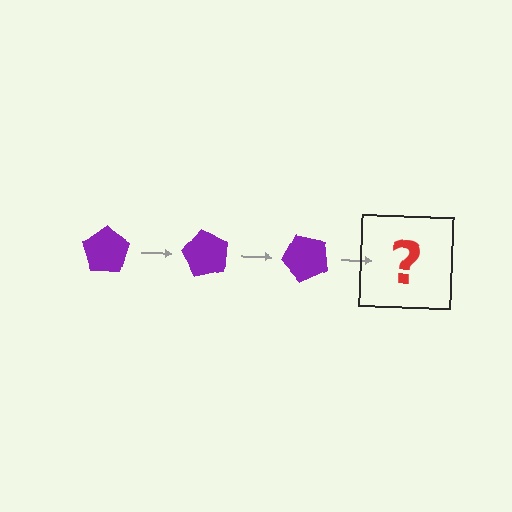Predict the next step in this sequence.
The next step is a purple pentagon rotated 180 degrees.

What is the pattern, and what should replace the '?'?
The pattern is that the pentagon rotates 60 degrees each step. The '?' should be a purple pentagon rotated 180 degrees.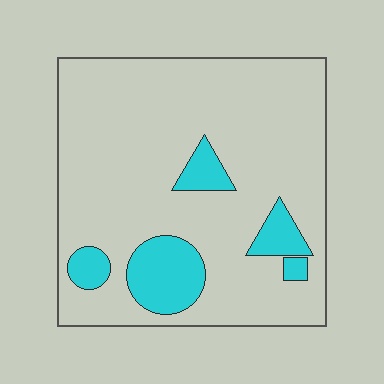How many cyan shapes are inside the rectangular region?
5.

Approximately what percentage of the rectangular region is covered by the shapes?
Approximately 15%.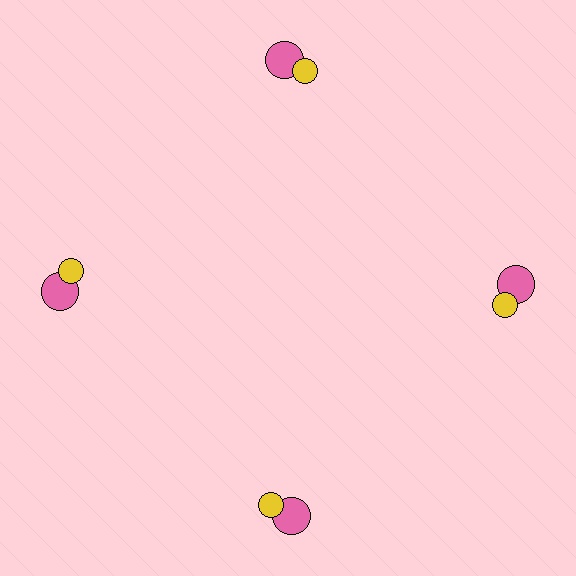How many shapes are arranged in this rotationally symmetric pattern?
There are 8 shapes, arranged in 4 groups of 2.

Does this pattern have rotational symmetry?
Yes, this pattern has 4-fold rotational symmetry. It looks the same after rotating 90 degrees around the center.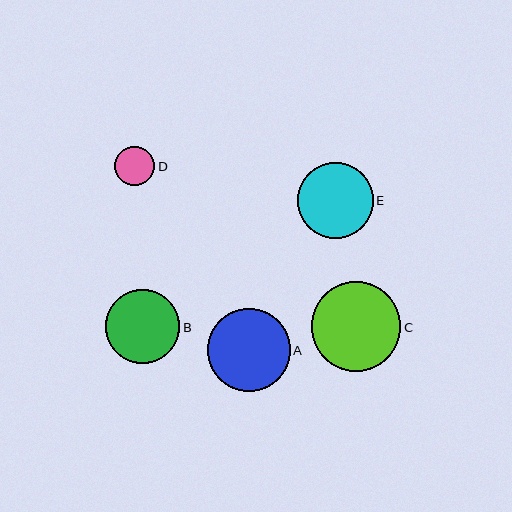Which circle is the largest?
Circle C is the largest with a size of approximately 90 pixels.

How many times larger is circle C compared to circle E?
Circle C is approximately 1.2 times the size of circle E.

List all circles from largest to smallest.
From largest to smallest: C, A, E, B, D.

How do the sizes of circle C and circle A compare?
Circle C and circle A are approximately the same size.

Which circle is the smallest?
Circle D is the smallest with a size of approximately 40 pixels.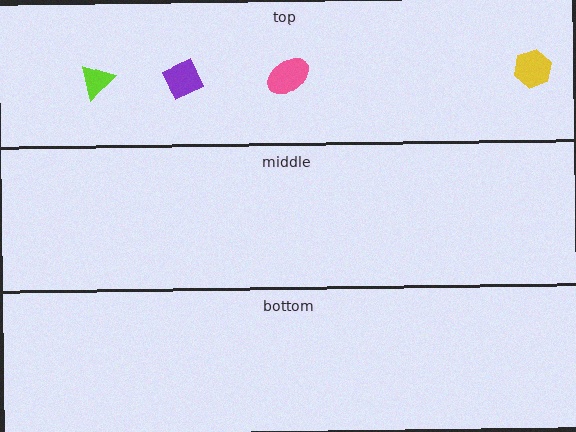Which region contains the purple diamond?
The top region.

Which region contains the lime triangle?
The top region.